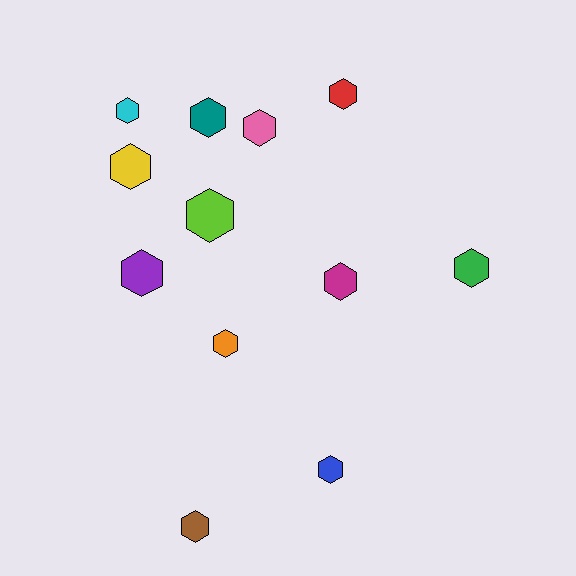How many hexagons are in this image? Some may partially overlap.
There are 12 hexagons.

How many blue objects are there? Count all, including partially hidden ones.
There is 1 blue object.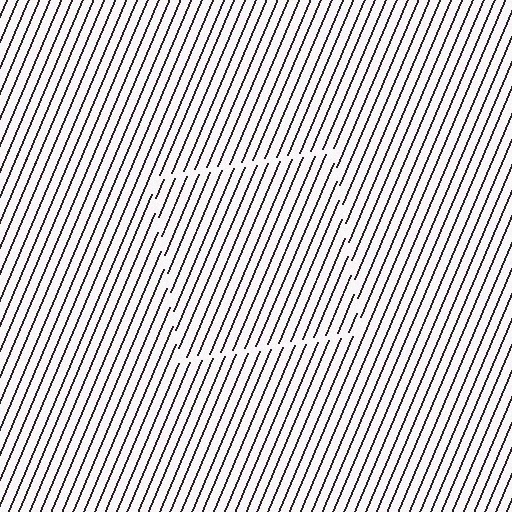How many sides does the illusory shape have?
4 sides — the line-ends trace a square.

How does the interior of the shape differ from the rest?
The interior of the shape contains the same grating, shifted by half a period — the contour is defined by the phase discontinuity where line-ends from the inner and outer gratings abut.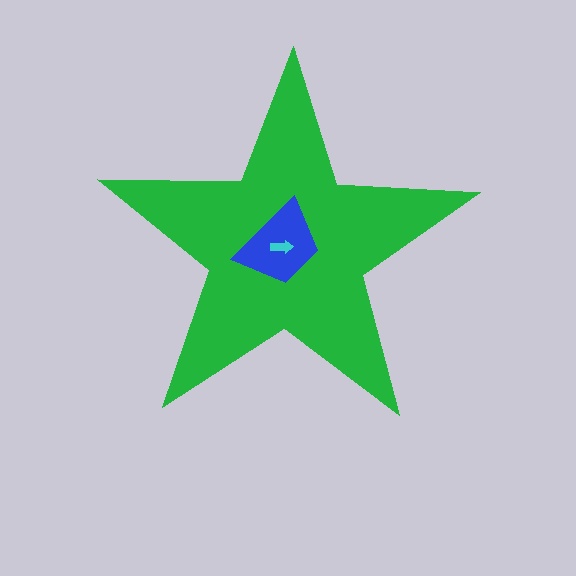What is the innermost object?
The cyan arrow.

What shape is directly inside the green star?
The blue trapezoid.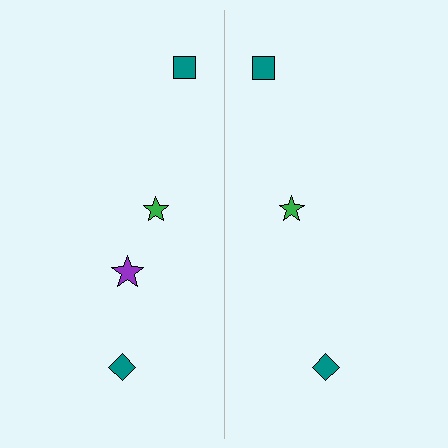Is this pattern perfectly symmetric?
No, the pattern is not perfectly symmetric. A purple star is missing from the right side.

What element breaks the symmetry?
A purple star is missing from the right side.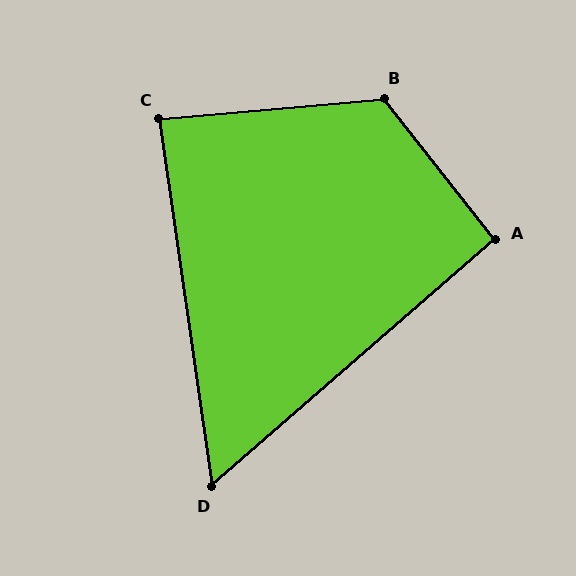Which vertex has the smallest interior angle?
D, at approximately 57 degrees.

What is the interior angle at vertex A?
Approximately 93 degrees (approximately right).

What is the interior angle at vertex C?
Approximately 87 degrees (approximately right).